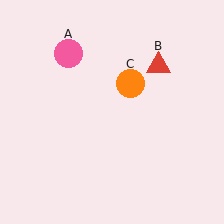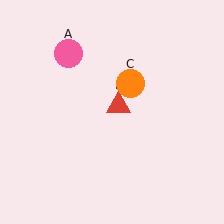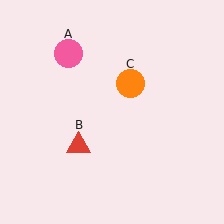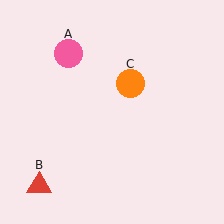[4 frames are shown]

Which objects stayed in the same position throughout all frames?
Pink circle (object A) and orange circle (object C) remained stationary.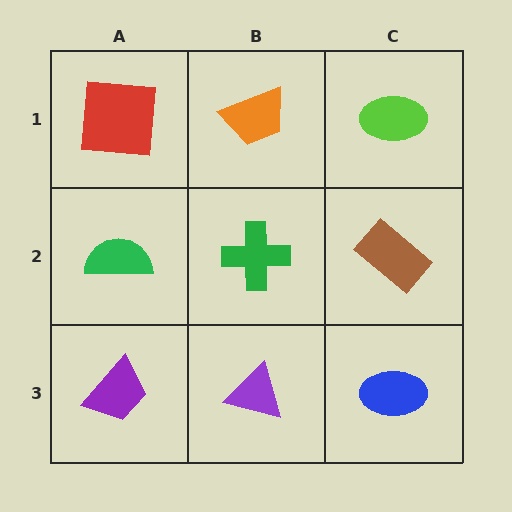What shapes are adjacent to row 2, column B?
An orange trapezoid (row 1, column B), a purple triangle (row 3, column B), a green semicircle (row 2, column A), a brown rectangle (row 2, column C).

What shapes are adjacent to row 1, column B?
A green cross (row 2, column B), a red square (row 1, column A), a lime ellipse (row 1, column C).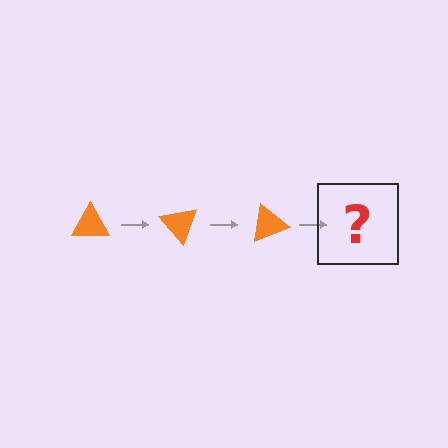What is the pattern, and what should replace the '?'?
The pattern is that the triangle rotates 50 degrees each step. The '?' should be an orange triangle rotated 150 degrees.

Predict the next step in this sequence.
The next step is an orange triangle rotated 150 degrees.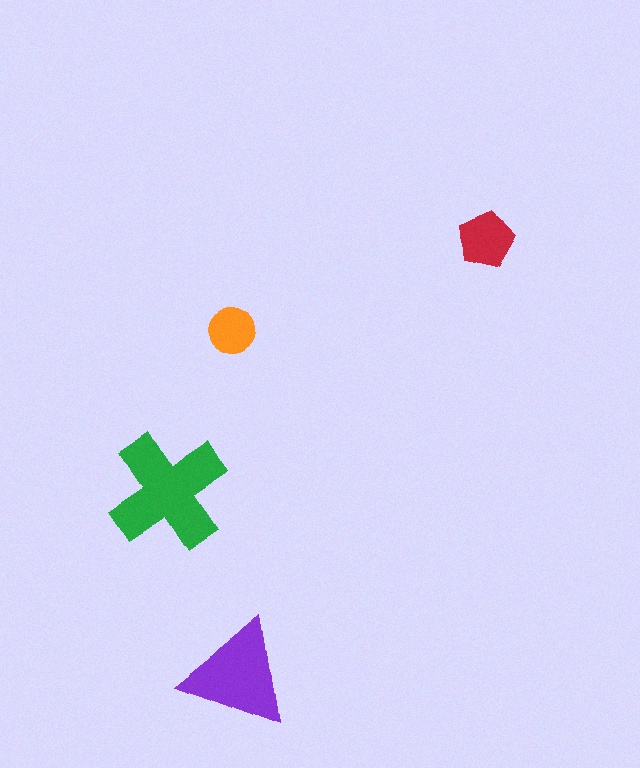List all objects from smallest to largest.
The orange circle, the red pentagon, the purple triangle, the green cross.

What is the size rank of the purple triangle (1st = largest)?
2nd.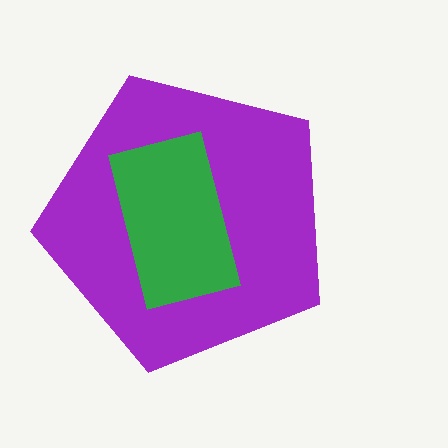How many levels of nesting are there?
2.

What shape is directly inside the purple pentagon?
The green rectangle.